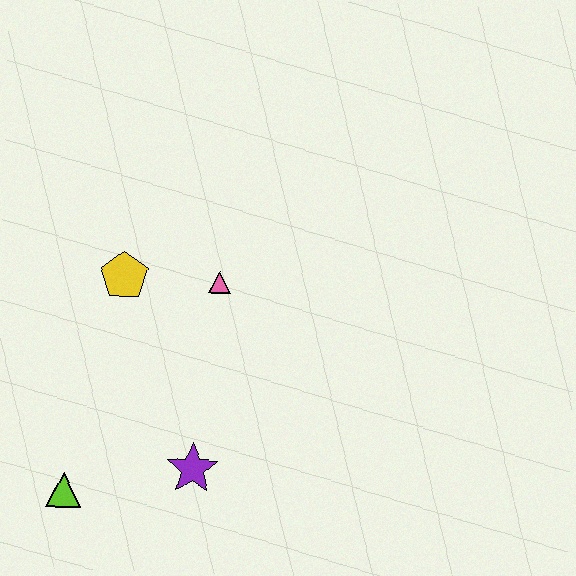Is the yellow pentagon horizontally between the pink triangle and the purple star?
No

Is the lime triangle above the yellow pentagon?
No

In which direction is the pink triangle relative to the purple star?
The pink triangle is above the purple star.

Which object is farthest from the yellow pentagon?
The lime triangle is farthest from the yellow pentagon.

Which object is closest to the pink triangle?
The yellow pentagon is closest to the pink triangle.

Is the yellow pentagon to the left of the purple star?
Yes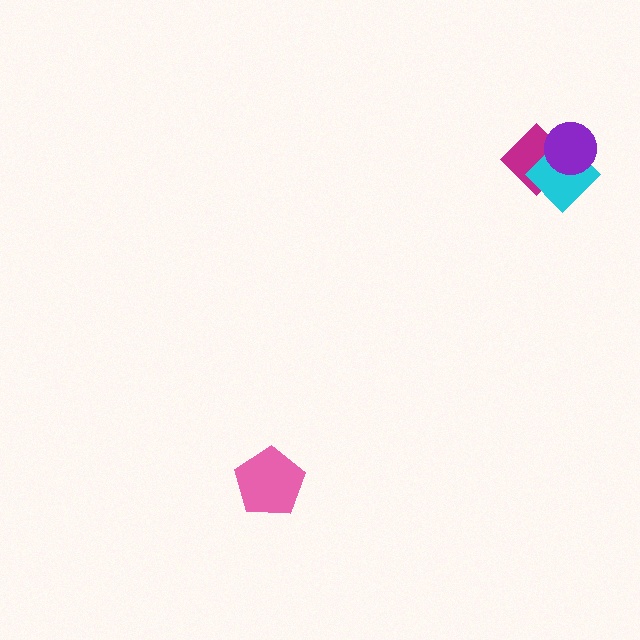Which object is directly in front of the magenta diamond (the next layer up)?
The cyan diamond is directly in front of the magenta diamond.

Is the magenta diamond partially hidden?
Yes, it is partially covered by another shape.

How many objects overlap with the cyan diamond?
2 objects overlap with the cyan diamond.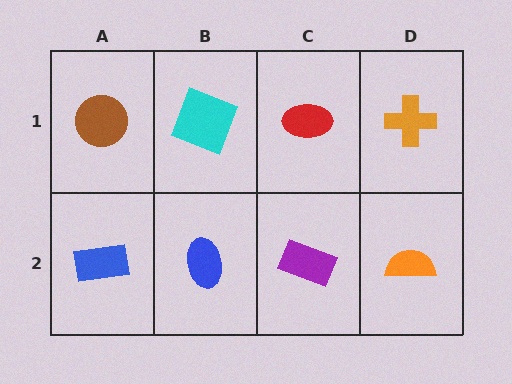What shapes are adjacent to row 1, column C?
A purple rectangle (row 2, column C), a cyan square (row 1, column B), an orange cross (row 1, column D).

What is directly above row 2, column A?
A brown circle.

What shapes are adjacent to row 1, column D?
An orange semicircle (row 2, column D), a red ellipse (row 1, column C).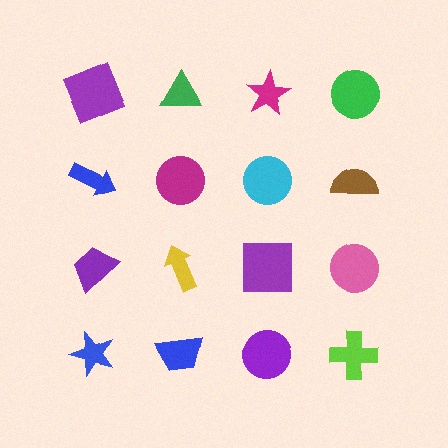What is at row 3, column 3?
A purple square.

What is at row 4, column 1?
A blue star.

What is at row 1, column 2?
A green triangle.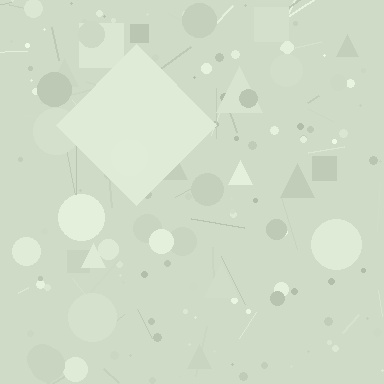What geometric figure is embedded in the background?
A diamond is embedded in the background.